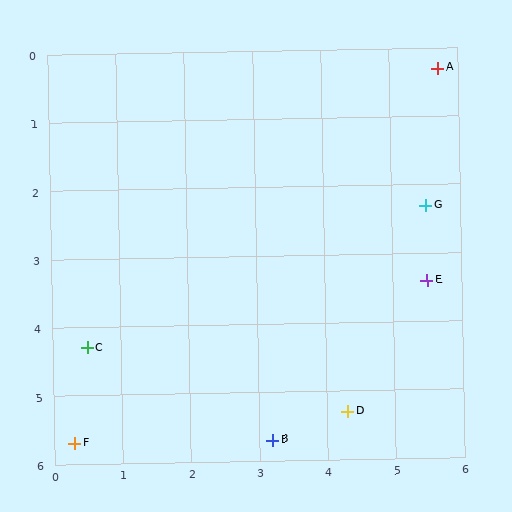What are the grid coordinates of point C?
Point C is at approximately (0.5, 4.3).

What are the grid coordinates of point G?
Point G is at approximately (5.5, 2.3).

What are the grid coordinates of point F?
Point F is at approximately (0.3, 5.7).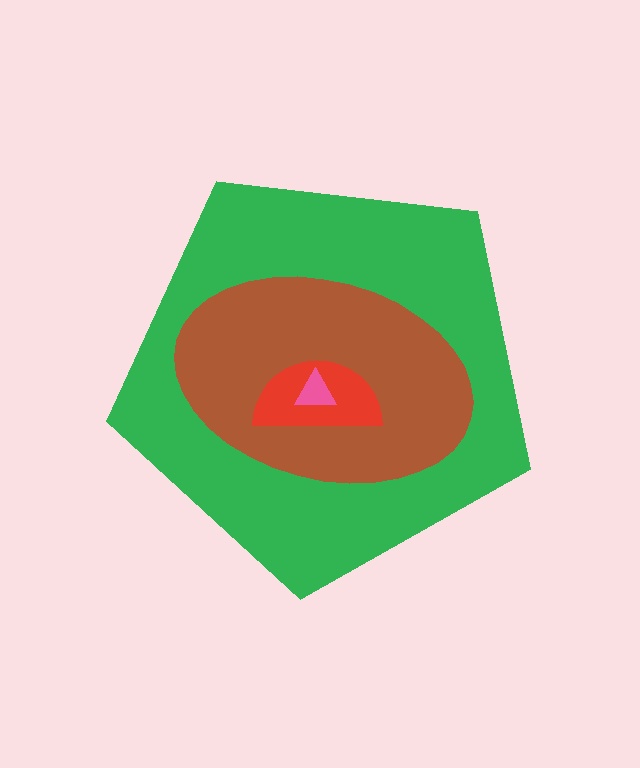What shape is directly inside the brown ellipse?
The red semicircle.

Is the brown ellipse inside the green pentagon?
Yes.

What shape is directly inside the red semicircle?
The pink triangle.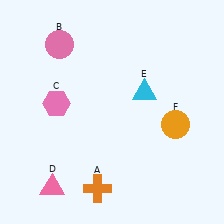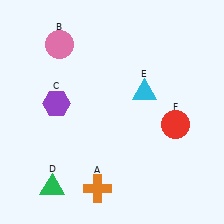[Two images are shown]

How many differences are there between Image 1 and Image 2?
There are 3 differences between the two images.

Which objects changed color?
C changed from pink to purple. D changed from pink to green. F changed from orange to red.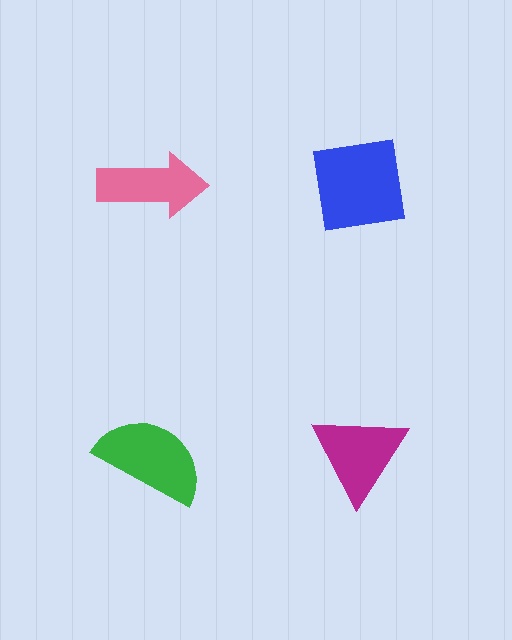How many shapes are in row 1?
2 shapes.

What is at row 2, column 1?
A green semicircle.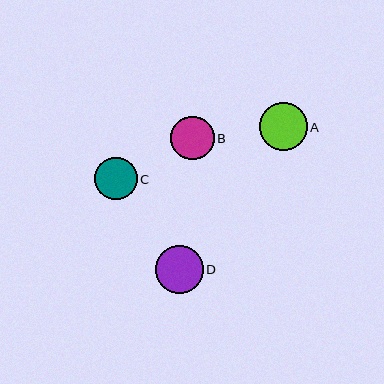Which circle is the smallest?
Circle C is the smallest with a size of approximately 42 pixels.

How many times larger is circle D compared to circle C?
Circle D is approximately 1.1 times the size of circle C.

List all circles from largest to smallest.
From largest to smallest: A, D, B, C.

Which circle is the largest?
Circle A is the largest with a size of approximately 48 pixels.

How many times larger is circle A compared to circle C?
Circle A is approximately 1.1 times the size of circle C.